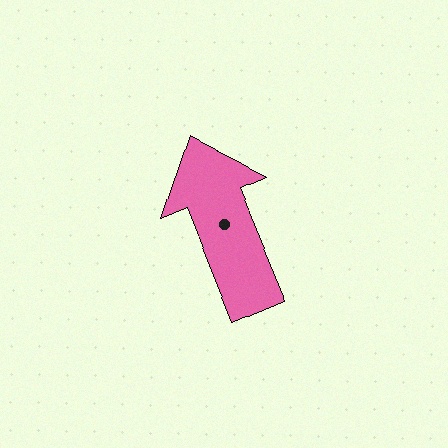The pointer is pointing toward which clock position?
Roughly 11 o'clock.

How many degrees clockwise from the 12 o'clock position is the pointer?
Approximately 338 degrees.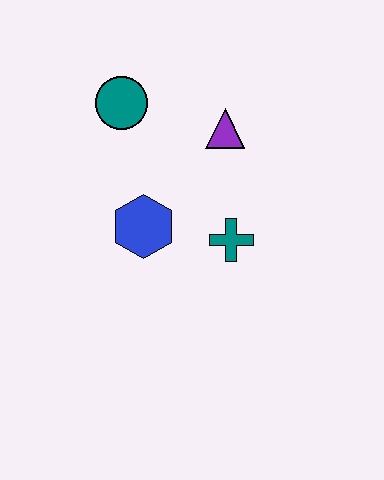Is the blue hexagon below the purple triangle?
Yes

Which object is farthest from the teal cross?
The teal circle is farthest from the teal cross.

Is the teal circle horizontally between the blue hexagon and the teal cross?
No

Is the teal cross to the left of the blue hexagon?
No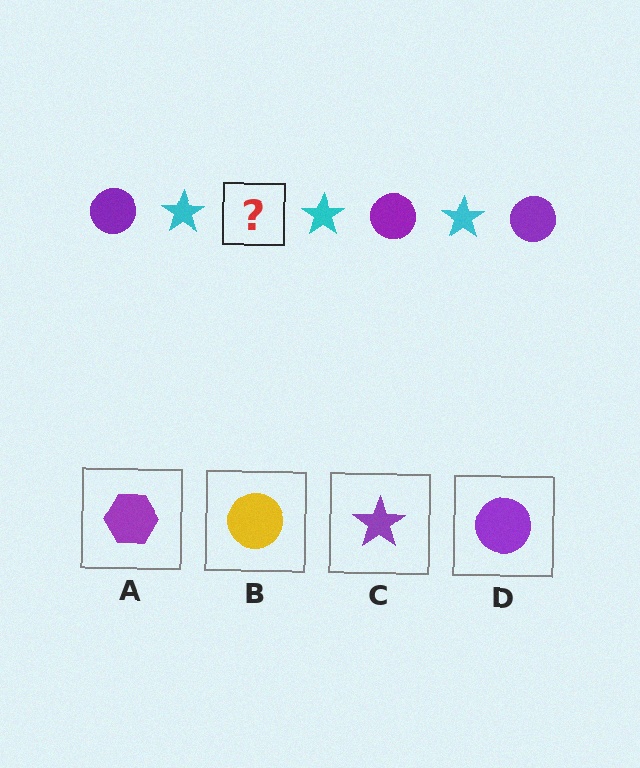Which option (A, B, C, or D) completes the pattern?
D.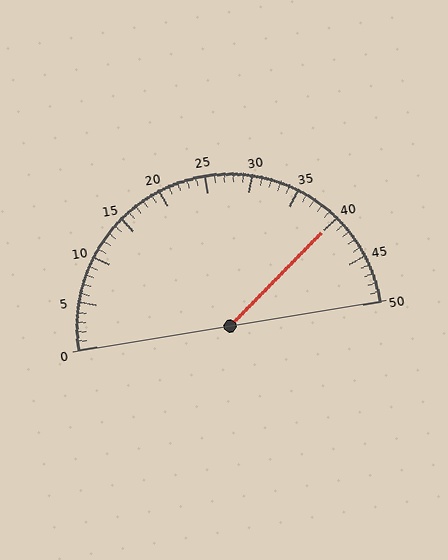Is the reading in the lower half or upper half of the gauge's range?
The reading is in the upper half of the range (0 to 50).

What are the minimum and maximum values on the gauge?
The gauge ranges from 0 to 50.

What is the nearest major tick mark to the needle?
The nearest major tick mark is 40.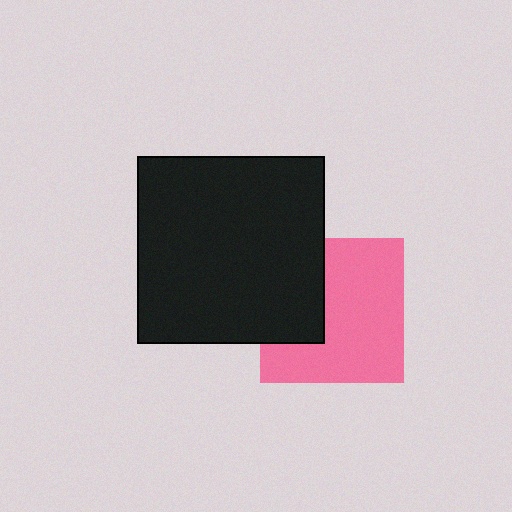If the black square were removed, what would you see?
You would see the complete pink square.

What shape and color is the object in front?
The object in front is a black square.